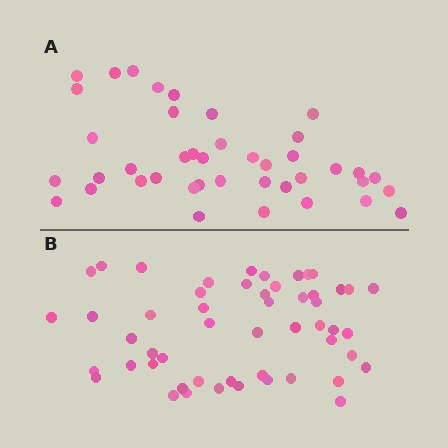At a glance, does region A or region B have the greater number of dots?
Region B (the bottom region) has more dots.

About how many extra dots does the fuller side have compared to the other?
Region B has roughly 12 or so more dots than region A.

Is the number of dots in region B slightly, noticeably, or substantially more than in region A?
Region B has noticeably more, but not dramatically so. The ratio is roughly 1.3 to 1.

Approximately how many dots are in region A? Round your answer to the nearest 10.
About 40 dots. (The exact count is 41, which rounds to 40.)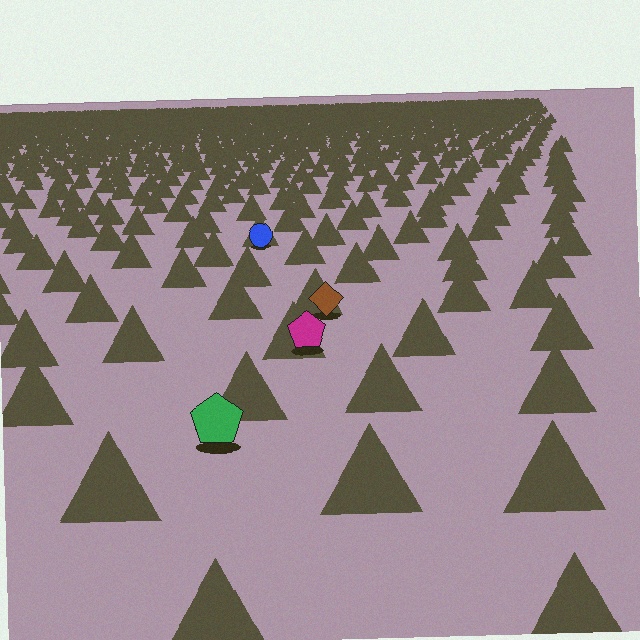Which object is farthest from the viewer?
The blue circle is farthest from the viewer. It appears smaller and the ground texture around it is denser.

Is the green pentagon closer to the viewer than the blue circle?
Yes. The green pentagon is closer — you can tell from the texture gradient: the ground texture is coarser near it.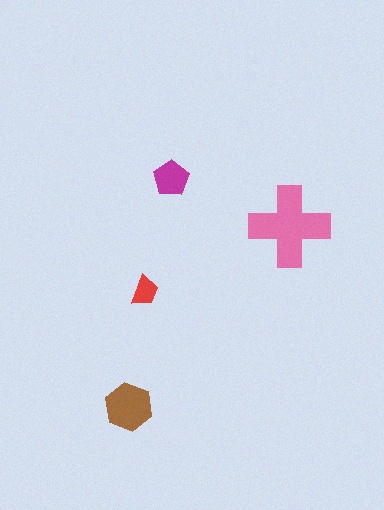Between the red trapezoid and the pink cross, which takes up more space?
The pink cross.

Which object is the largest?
The pink cross.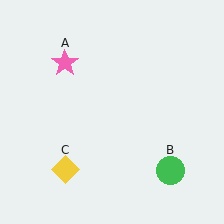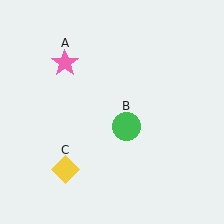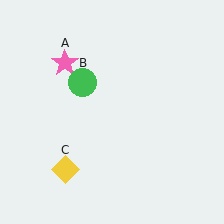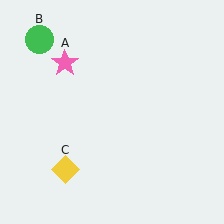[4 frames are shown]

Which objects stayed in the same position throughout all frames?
Pink star (object A) and yellow diamond (object C) remained stationary.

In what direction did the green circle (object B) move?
The green circle (object B) moved up and to the left.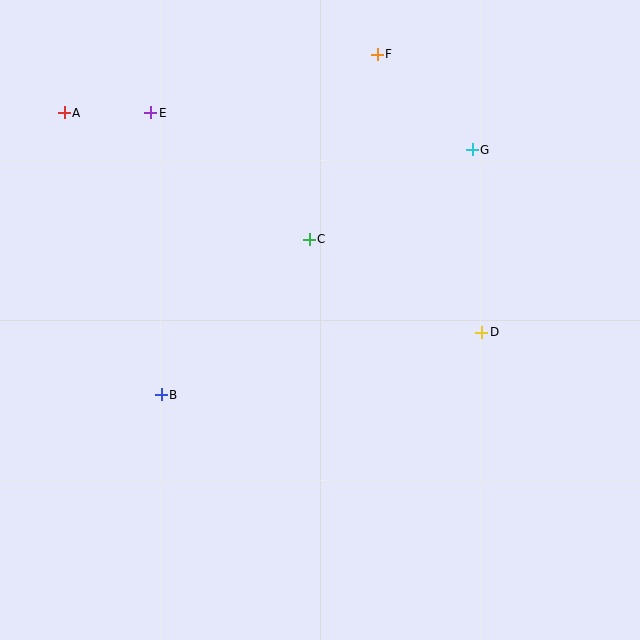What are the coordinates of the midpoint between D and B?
The midpoint between D and B is at (322, 363).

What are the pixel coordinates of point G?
Point G is at (472, 150).